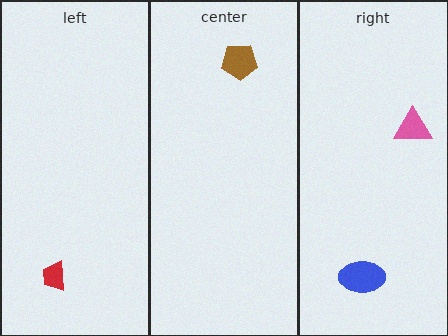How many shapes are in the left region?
1.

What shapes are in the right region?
The pink triangle, the blue ellipse.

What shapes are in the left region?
The red trapezoid.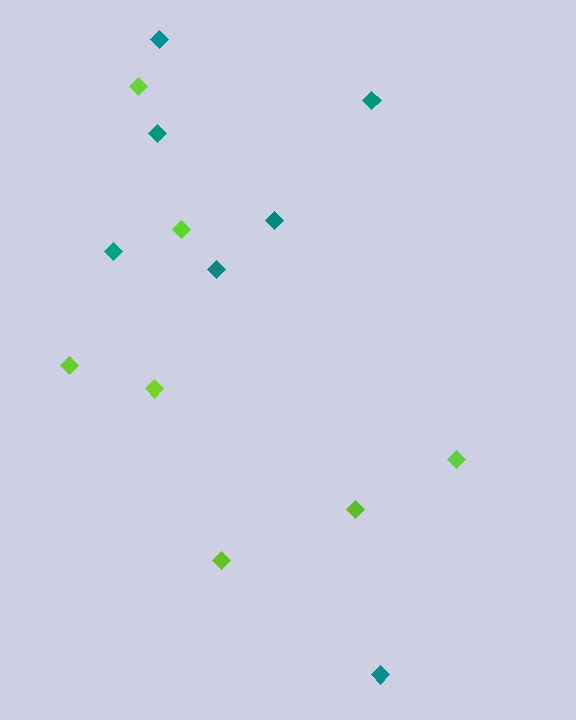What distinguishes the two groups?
There are 2 groups: one group of teal diamonds (7) and one group of lime diamonds (7).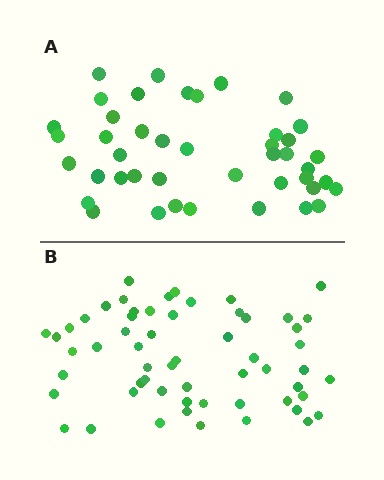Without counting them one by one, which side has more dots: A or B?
Region B (the bottom region) has more dots.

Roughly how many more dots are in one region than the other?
Region B has approximately 15 more dots than region A.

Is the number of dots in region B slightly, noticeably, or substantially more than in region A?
Region B has noticeably more, but not dramatically so. The ratio is roughly 1.3 to 1.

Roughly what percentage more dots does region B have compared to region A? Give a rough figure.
About 35% more.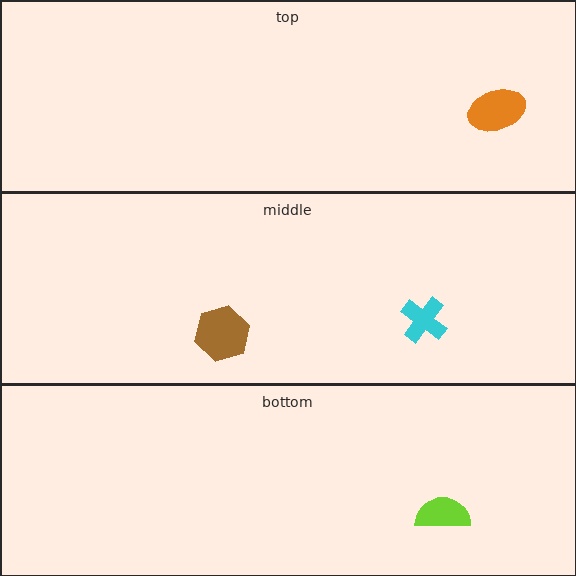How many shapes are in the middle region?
2.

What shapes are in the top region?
The orange ellipse.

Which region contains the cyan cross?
The middle region.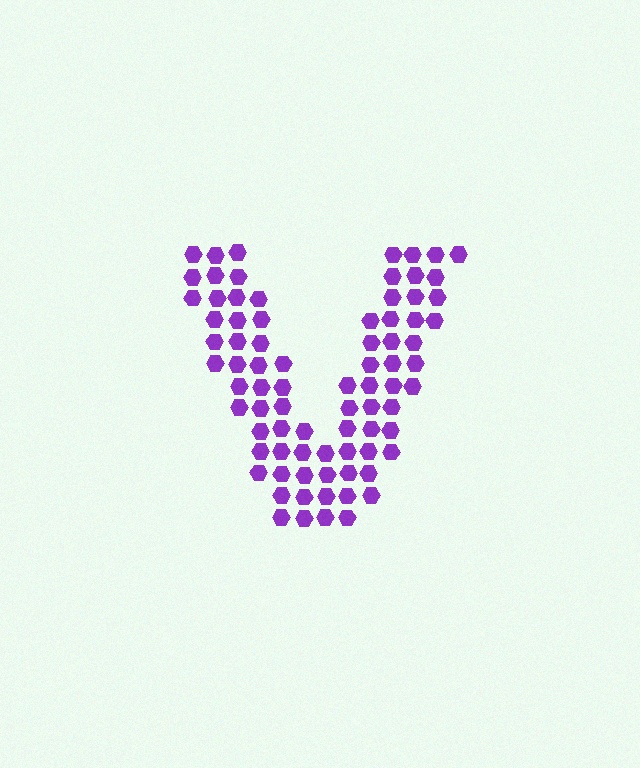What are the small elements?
The small elements are hexagons.